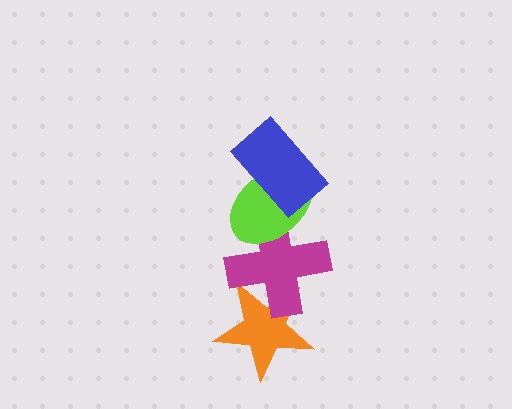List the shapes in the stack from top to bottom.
From top to bottom: the blue rectangle, the lime ellipse, the magenta cross, the orange star.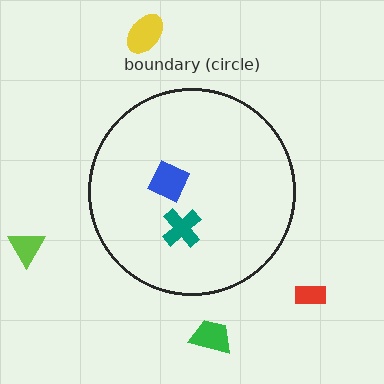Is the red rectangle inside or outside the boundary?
Outside.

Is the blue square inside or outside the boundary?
Inside.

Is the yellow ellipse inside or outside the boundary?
Outside.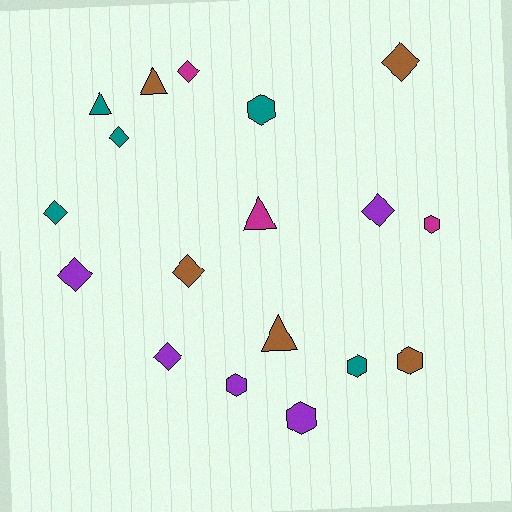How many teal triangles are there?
There is 1 teal triangle.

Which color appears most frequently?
Purple, with 5 objects.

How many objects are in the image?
There are 18 objects.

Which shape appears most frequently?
Diamond, with 8 objects.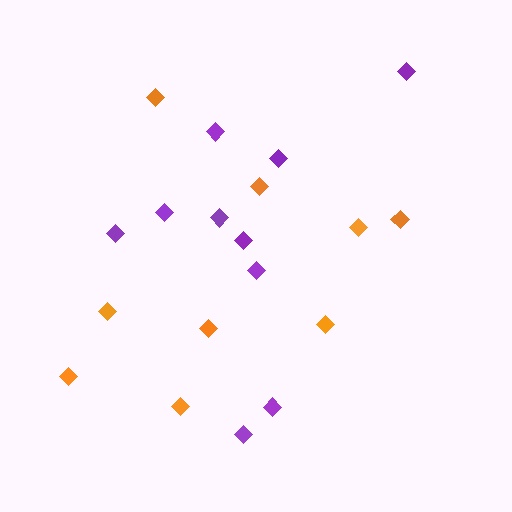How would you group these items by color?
There are 2 groups: one group of orange diamonds (9) and one group of purple diamonds (10).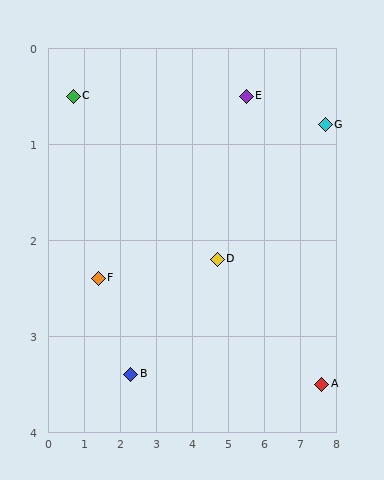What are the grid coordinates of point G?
Point G is at approximately (7.7, 0.8).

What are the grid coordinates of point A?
Point A is at approximately (7.6, 3.5).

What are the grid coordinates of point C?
Point C is at approximately (0.7, 0.5).